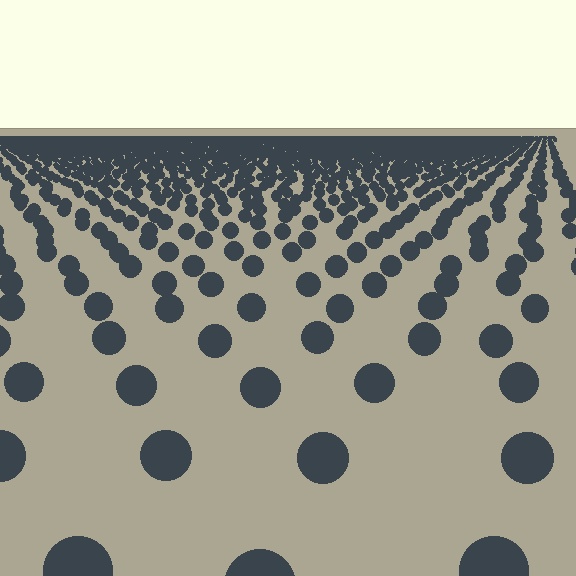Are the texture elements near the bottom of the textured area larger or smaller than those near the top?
Larger. Near the bottom, elements are closer to the viewer and appear at a bigger on-screen size.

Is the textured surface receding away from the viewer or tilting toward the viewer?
The surface is receding away from the viewer. Texture elements get smaller and denser toward the top.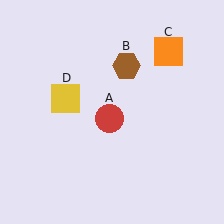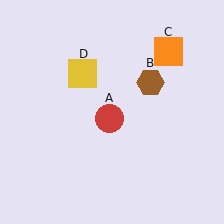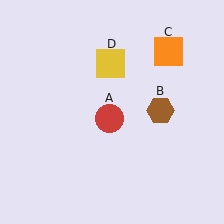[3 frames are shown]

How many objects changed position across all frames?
2 objects changed position: brown hexagon (object B), yellow square (object D).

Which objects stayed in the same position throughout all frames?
Red circle (object A) and orange square (object C) remained stationary.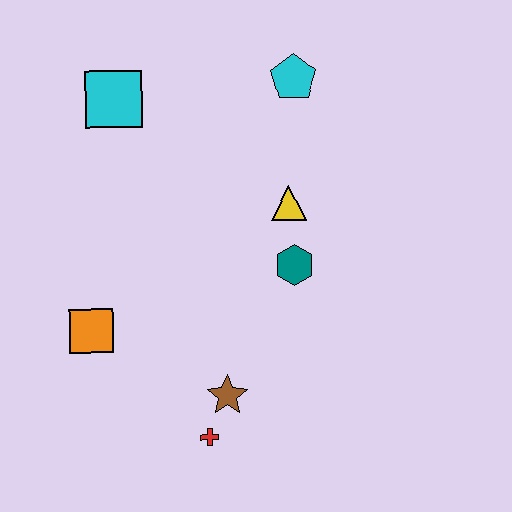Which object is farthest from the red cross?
The cyan pentagon is farthest from the red cross.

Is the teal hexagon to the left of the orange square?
No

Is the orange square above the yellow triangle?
No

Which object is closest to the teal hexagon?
The yellow triangle is closest to the teal hexagon.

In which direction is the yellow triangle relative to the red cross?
The yellow triangle is above the red cross.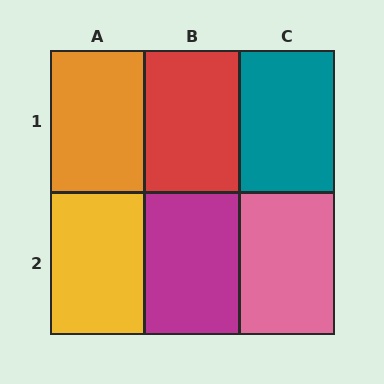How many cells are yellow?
1 cell is yellow.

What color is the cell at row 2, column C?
Pink.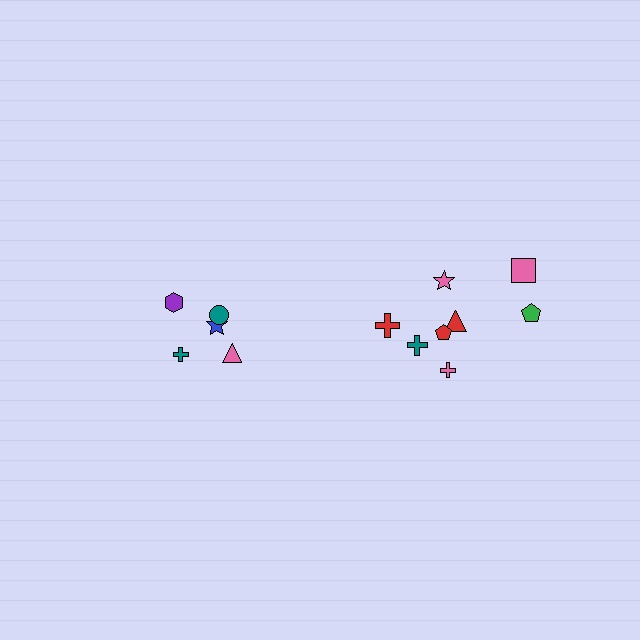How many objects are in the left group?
There are 5 objects.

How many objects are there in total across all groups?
There are 13 objects.